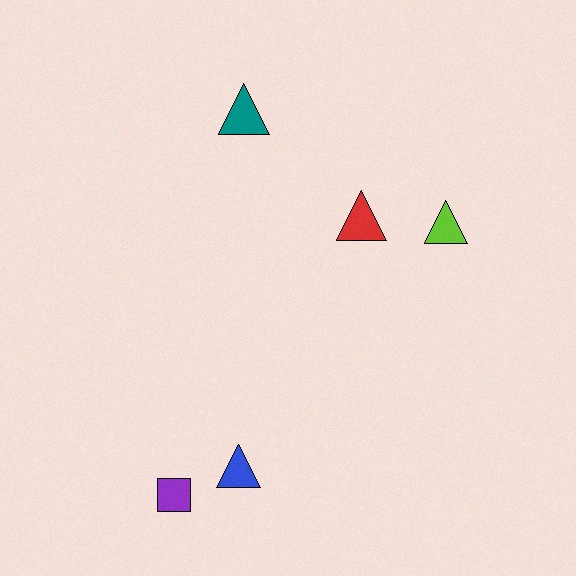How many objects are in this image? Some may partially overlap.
There are 5 objects.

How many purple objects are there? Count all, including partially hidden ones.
There is 1 purple object.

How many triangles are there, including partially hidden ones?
There are 4 triangles.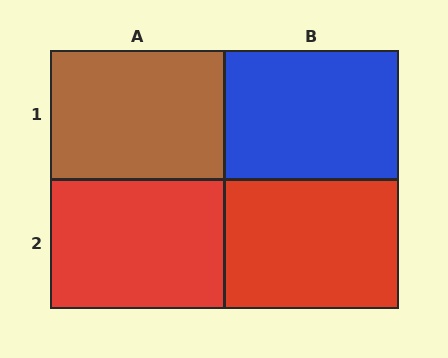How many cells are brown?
1 cell is brown.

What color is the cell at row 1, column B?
Blue.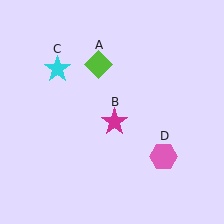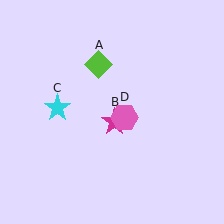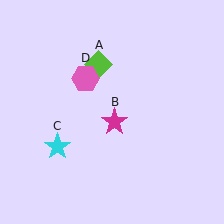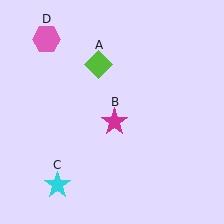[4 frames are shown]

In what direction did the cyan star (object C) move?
The cyan star (object C) moved down.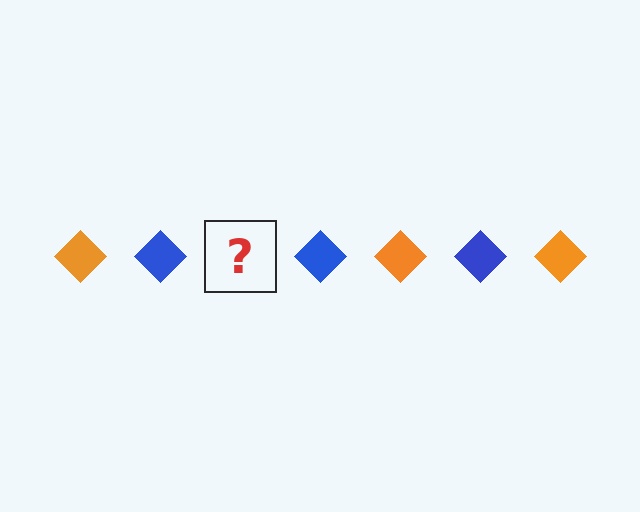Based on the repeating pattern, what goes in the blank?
The blank should be an orange diamond.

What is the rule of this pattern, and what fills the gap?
The rule is that the pattern cycles through orange, blue diamonds. The gap should be filled with an orange diamond.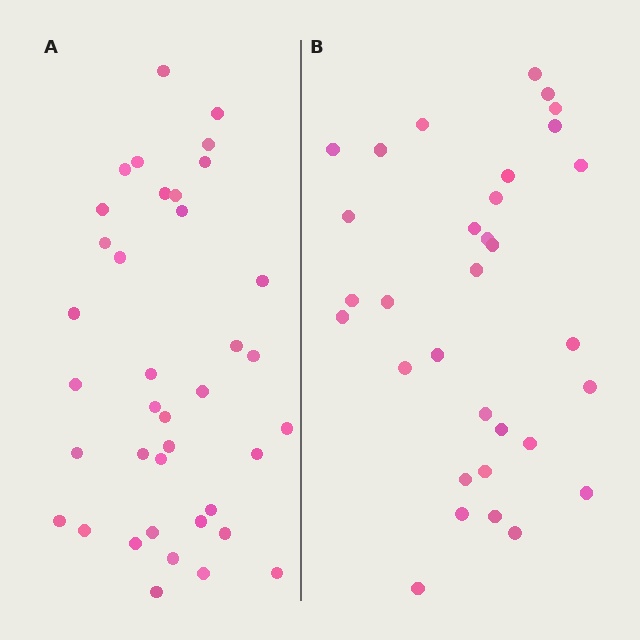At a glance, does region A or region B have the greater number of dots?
Region A (the left region) has more dots.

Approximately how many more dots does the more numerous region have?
Region A has about 6 more dots than region B.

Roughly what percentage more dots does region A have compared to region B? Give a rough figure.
About 20% more.